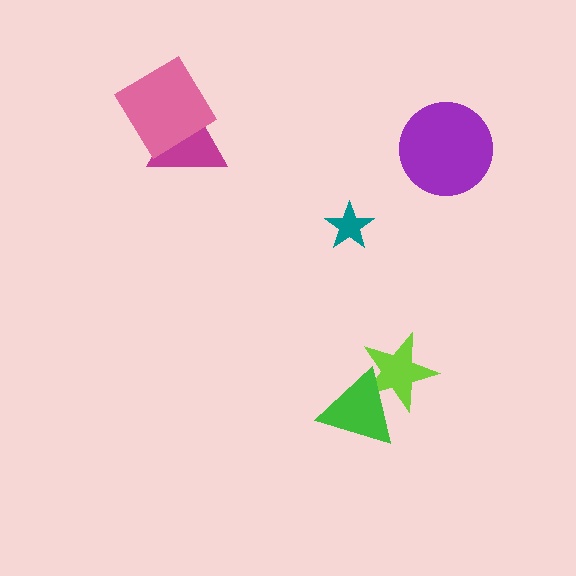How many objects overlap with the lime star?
1 object overlaps with the lime star.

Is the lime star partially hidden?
Yes, it is partially covered by another shape.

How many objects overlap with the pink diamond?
1 object overlaps with the pink diamond.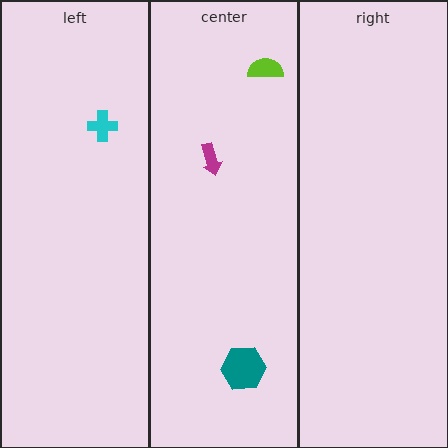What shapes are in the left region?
The cyan cross.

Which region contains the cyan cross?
The left region.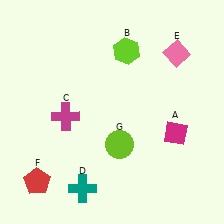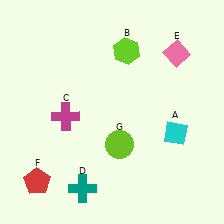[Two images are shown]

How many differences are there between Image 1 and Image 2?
There is 1 difference between the two images.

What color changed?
The diamond (A) changed from magenta in Image 1 to cyan in Image 2.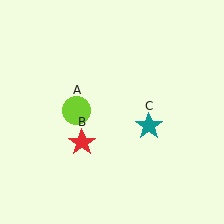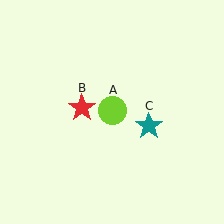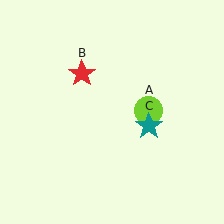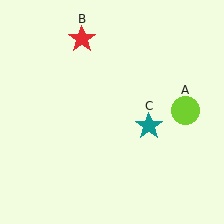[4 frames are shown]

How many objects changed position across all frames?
2 objects changed position: lime circle (object A), red star (object B).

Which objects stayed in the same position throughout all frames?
Teal star (object C) remained stationary.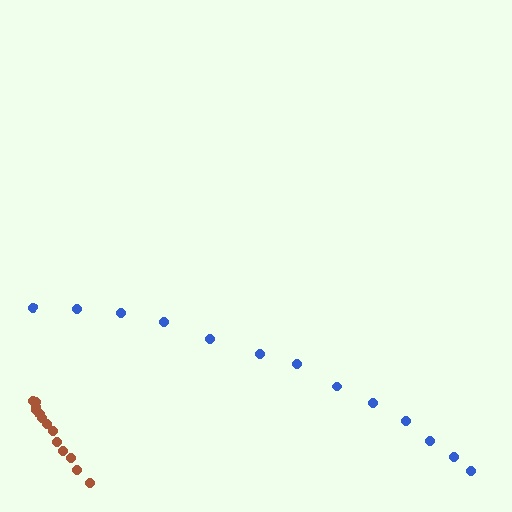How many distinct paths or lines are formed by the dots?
There are 2 distinct paths.